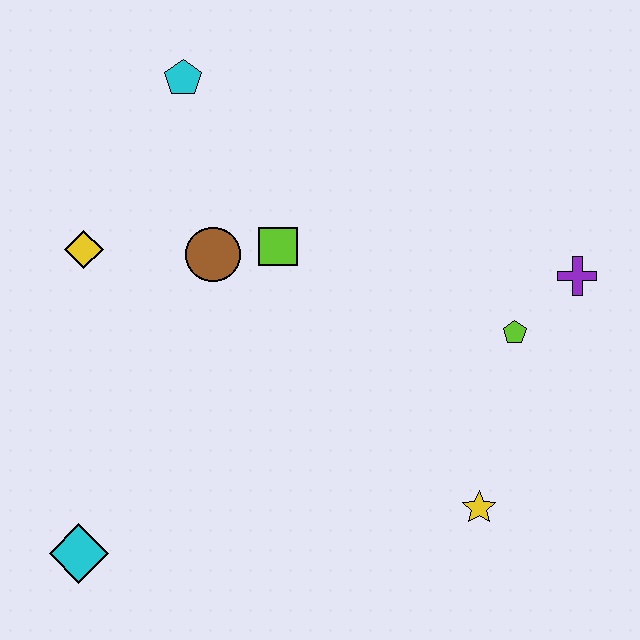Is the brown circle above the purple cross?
Yes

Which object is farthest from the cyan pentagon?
The yellow star is farthest from the cyan pentagon.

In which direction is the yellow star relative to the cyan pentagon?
The yellow star is below the cyan pentagon.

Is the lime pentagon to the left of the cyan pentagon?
No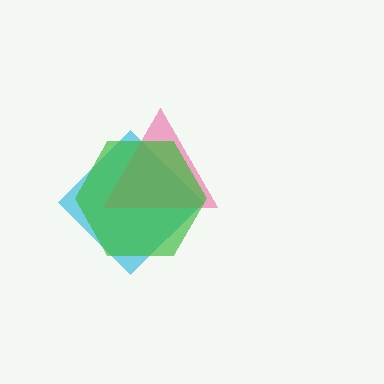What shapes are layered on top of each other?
The layered shapes are: a cyan diamond, a pink triangle, a green hexagon.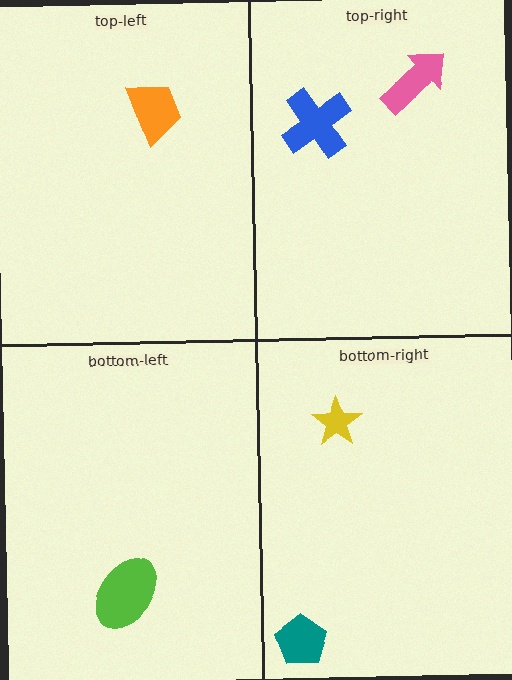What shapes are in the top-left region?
The orange trapezoid.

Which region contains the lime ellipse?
The bottom-left region.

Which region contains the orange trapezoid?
The top-left region.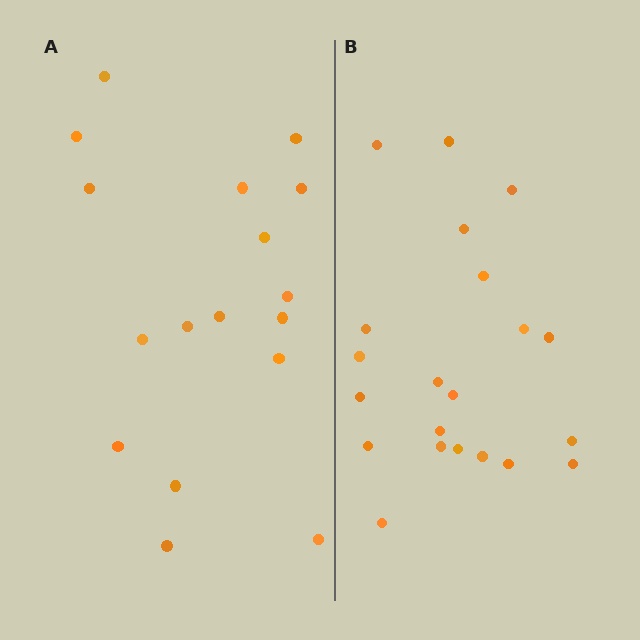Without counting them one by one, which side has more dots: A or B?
Region B (the right region) has more dots.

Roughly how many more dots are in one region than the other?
Region B has about 4 more dots than region A.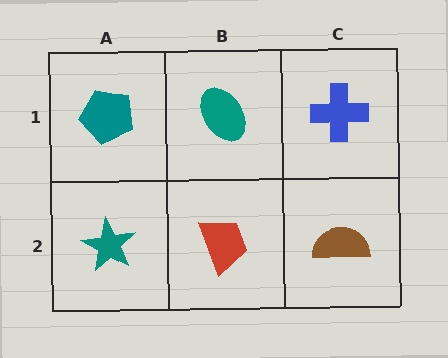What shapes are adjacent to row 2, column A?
A teal pentagon (row 1, column A), a red trapezoid (row 2, column B).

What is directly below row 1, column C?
A brown semicircle.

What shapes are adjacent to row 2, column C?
A blue cross (row 1, column C), a red trapezoid (row 2, column B).